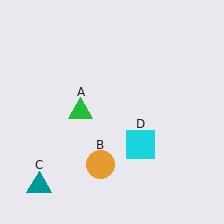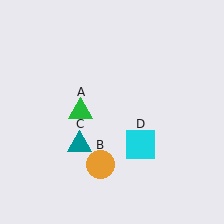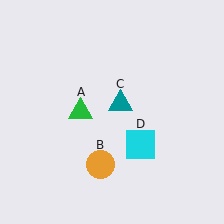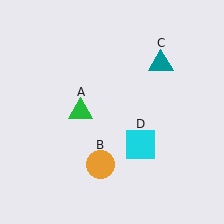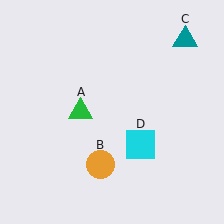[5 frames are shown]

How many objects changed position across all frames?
1 object changed position: teal triangle (object C).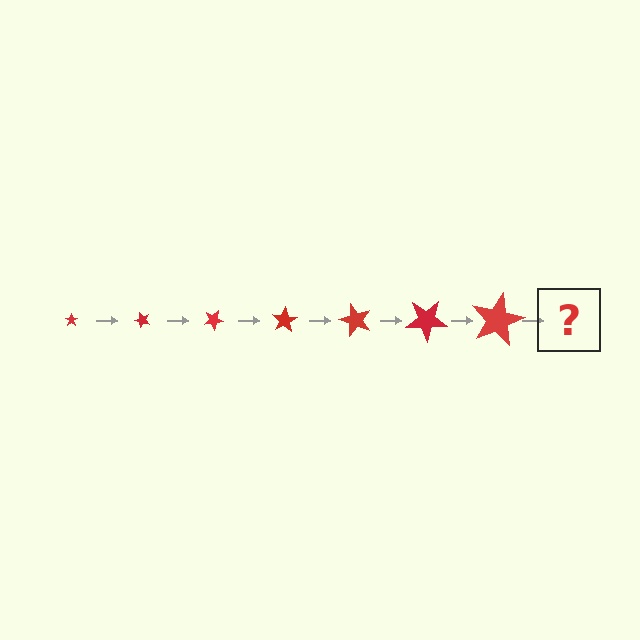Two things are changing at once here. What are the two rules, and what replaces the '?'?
The two rules are that the star grows larger each step and it rotates 50 degrees each step. The '?' should be a star, larger than the previous one and rotated 350 degrees from the start.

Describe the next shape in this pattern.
It should be a star, larger than the previous one and rotated 350 degrees from the start.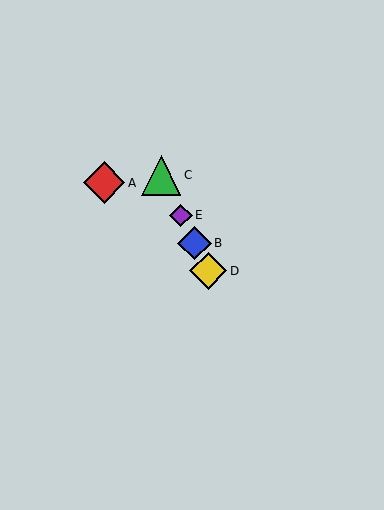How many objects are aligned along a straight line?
4 objects (B, C, D, E) are aligned along a straight line.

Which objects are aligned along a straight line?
Objects B, C, D, E are aligned along a straight line.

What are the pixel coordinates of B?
Object B is at (194, 243).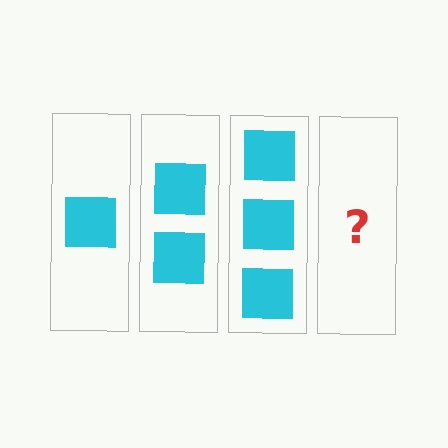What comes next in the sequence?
The next element should be 4 squares.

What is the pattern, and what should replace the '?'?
The pattern is that each step adds one more square. The '?' should be 4 squares.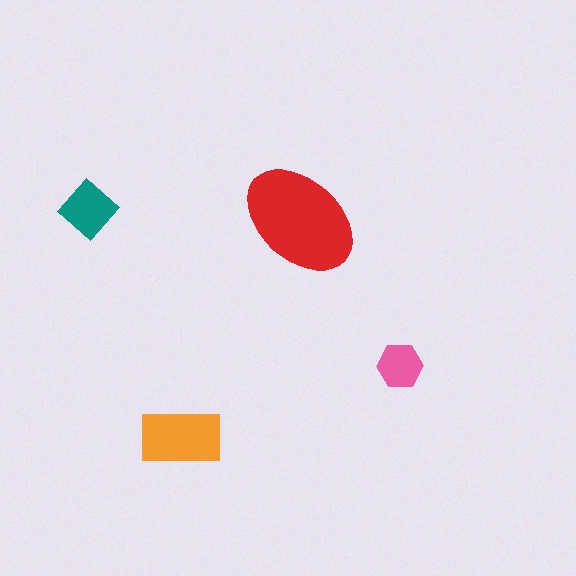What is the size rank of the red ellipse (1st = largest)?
1st.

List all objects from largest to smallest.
The red ellipse, the orange rectangle, the teal diamond, the pink hexagon.